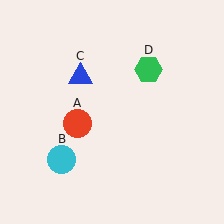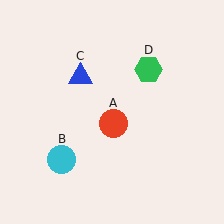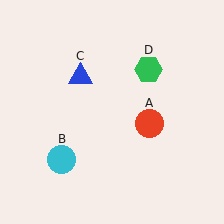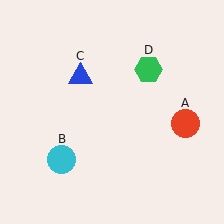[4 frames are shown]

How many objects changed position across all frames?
1 object changed position: red circle (object A).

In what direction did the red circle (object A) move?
The red circle (object A) moved right.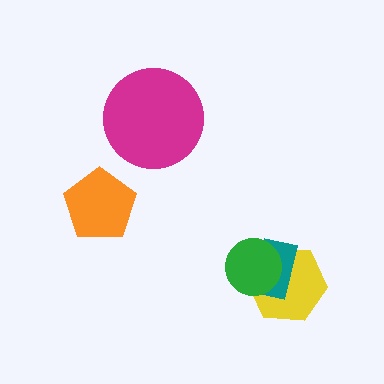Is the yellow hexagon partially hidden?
Yes, it is partially covered by another shape.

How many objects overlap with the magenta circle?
0 objects overlap with the magenta circle.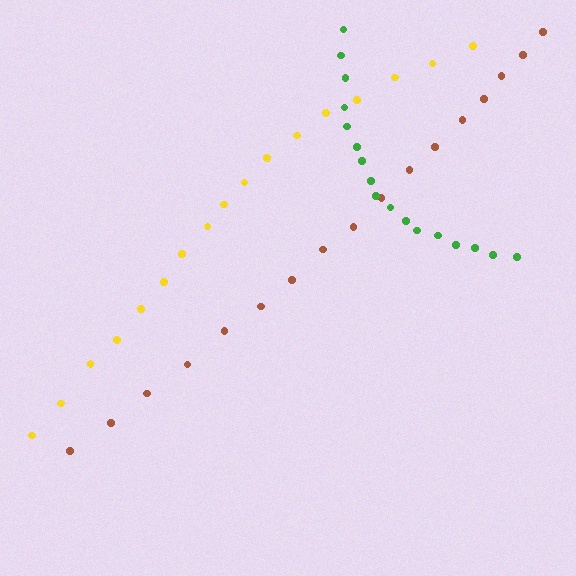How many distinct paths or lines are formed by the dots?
There are 3 distinct paths.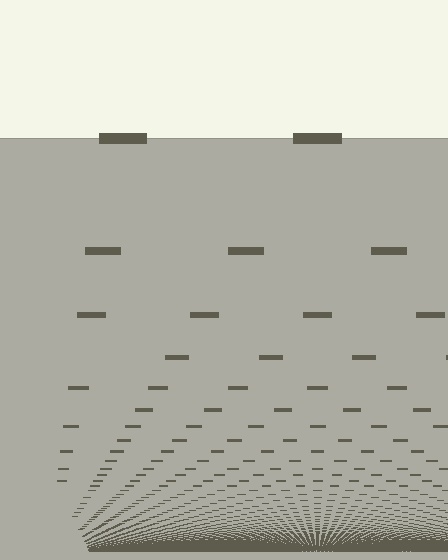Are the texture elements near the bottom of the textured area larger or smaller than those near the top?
Smaller. The gradient is inverted — elements near the bottom are smaller and denser.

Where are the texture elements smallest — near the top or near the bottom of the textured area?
Near the bottom.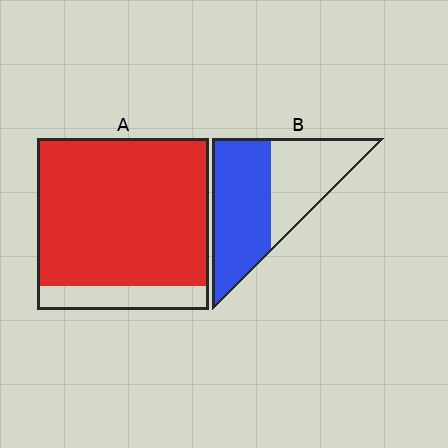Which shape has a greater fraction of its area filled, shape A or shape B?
Shape A.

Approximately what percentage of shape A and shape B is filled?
A is approximately 85% and B is approximately 55%.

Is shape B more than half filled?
Yes.